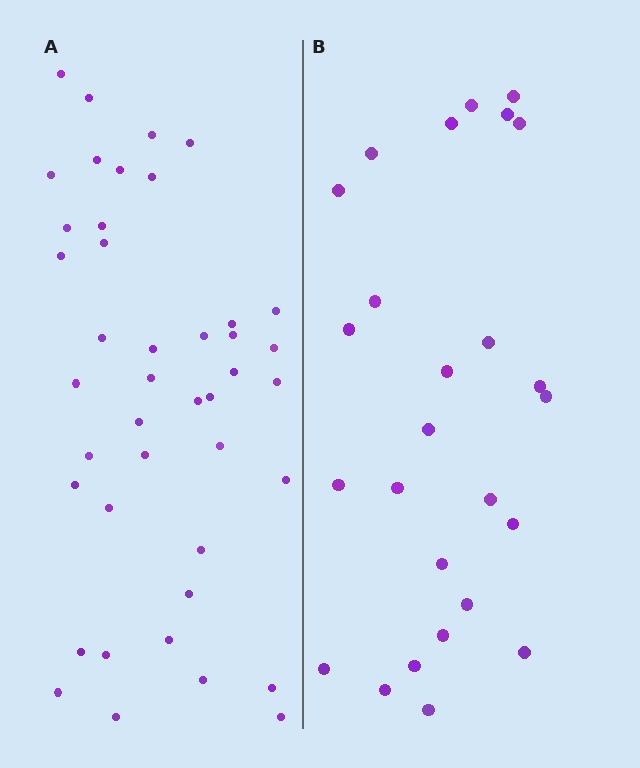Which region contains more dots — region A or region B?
Region A (the left region) has more dots.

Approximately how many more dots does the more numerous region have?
Region A has approximately 15 more dots than region B.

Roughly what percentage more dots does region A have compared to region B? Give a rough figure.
About 60% more.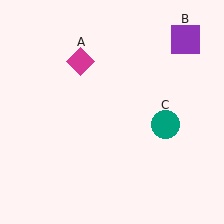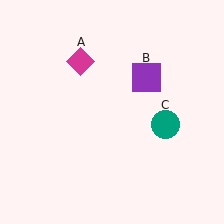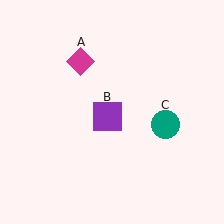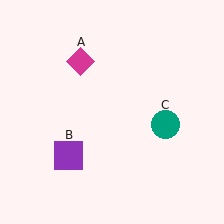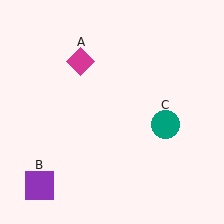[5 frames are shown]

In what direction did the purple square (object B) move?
The purple square (object B) moved down and to the left.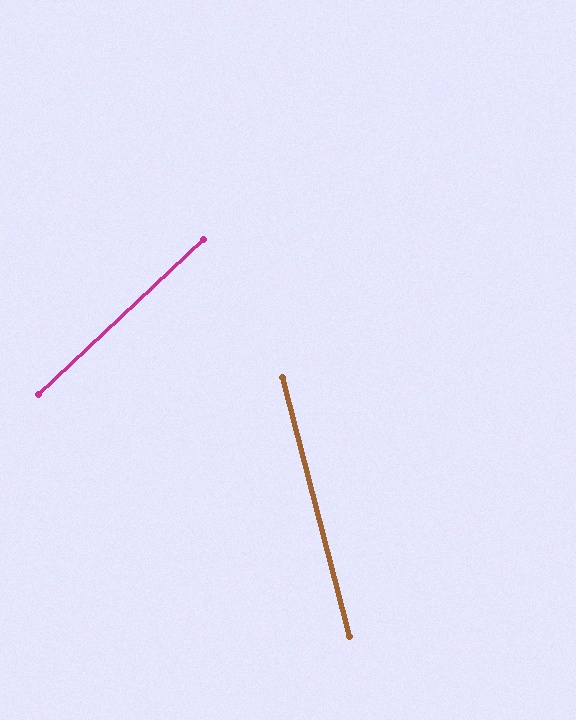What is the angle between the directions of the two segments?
Approximately 61 degrees.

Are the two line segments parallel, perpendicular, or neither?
Neither parallel nor perpendicular — they differ by about 61°.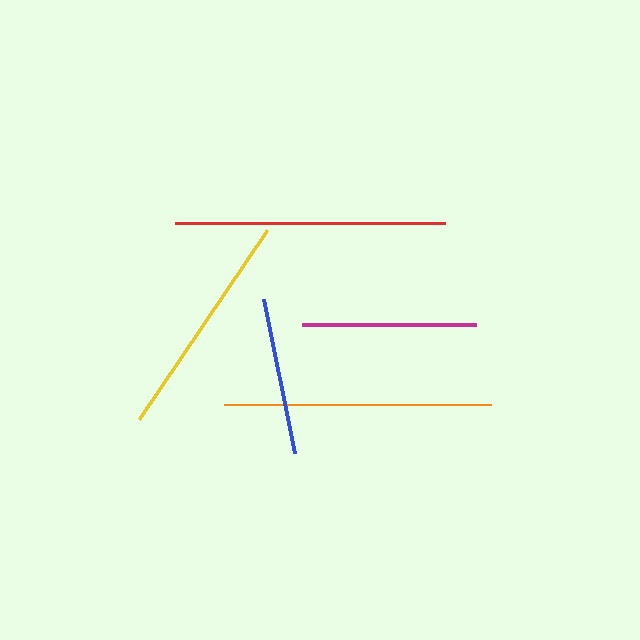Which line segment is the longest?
The red line is the longest at approximately 269 pixels.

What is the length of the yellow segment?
The yellow segment is approximately 228 pixels long.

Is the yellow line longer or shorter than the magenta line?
The yellow line is longer than the magenta line.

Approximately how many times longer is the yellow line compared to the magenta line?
The yellow line is approximately 1.3 times the length of the magenta line.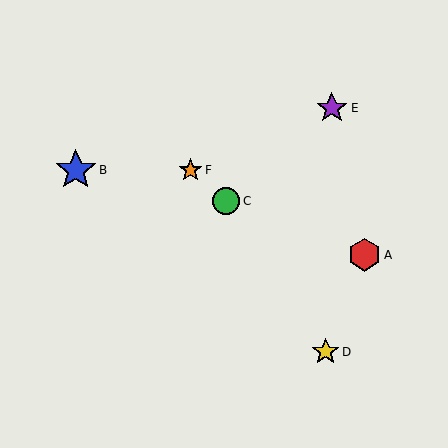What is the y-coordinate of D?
Object D is at y≈352.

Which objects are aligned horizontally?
Objects B, F are aligned horizontally.